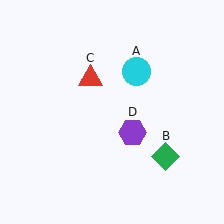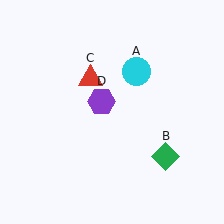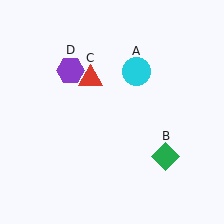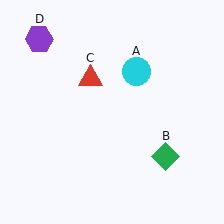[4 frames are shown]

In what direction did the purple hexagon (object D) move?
The purple hexagon (object D) moved up and to the left.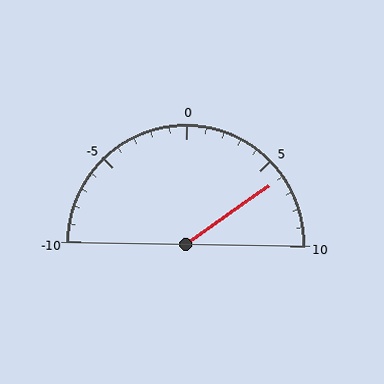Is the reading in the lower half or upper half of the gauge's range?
The reading is in the upper half of the range (-10 to 10).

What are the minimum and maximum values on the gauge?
The gauge ranges from -10 to 10.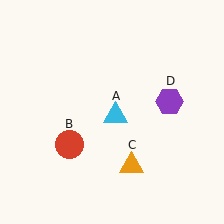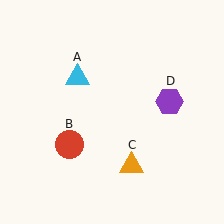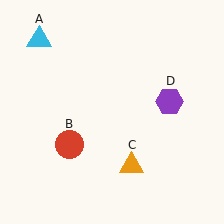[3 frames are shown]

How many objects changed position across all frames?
1 object changed position: cyan triangle (object A).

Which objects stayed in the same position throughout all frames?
Red circle (object B) and orange triangle (object C) and purple hexagon (object D) remained stationary.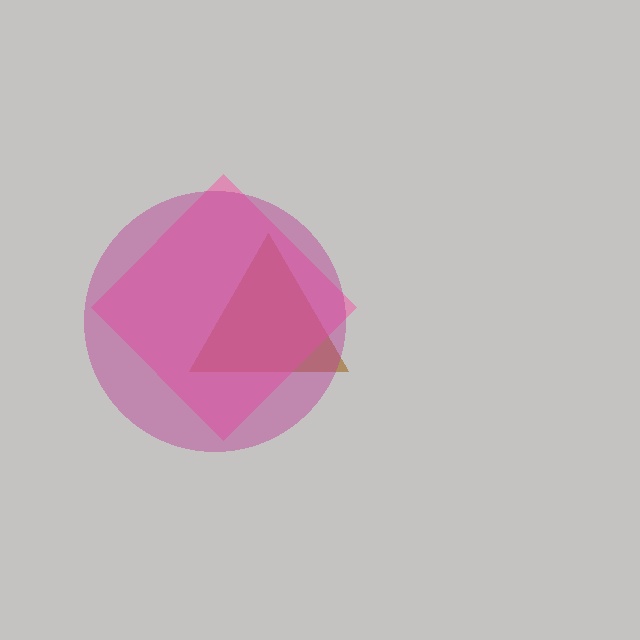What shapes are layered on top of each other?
The layered shapes are: a brown triangle, a pink diamond, a magenta circle.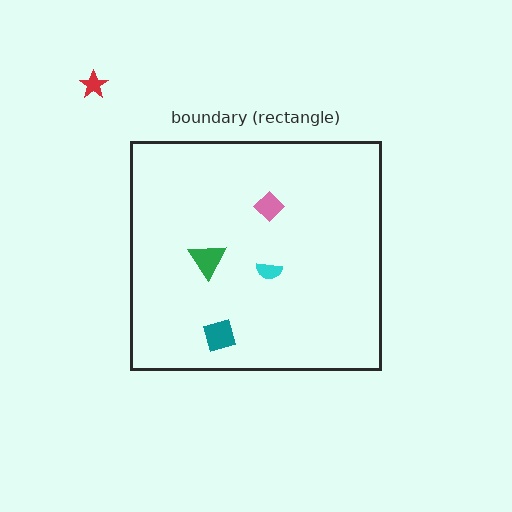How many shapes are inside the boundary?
4 inside, 1 outside.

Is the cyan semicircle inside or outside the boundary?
Inside.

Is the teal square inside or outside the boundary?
Inside.